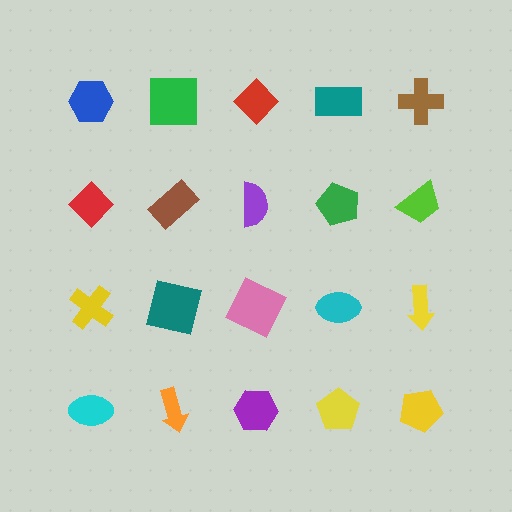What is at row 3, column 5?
A yellow arrow.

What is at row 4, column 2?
An orange arrow.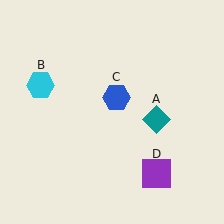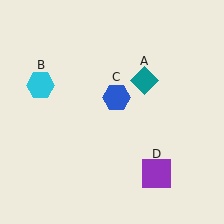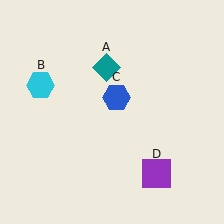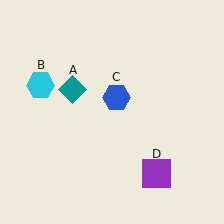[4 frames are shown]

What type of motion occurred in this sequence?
The teal diamond (object A) rotated counterclockwise around the center of the scene.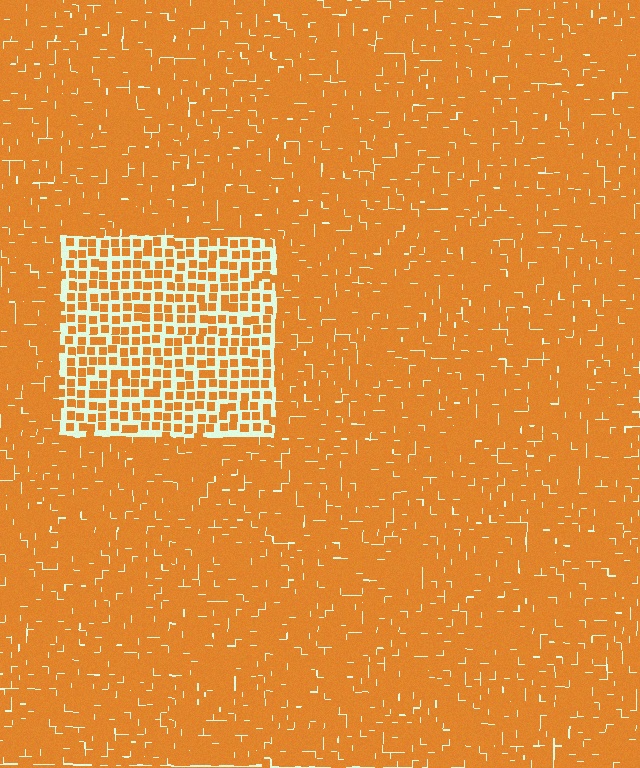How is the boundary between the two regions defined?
The boundary is defined by a change in element density (approximately 2.1x ratio). All elements are the same color, size, and shape.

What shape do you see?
I see a rectangle.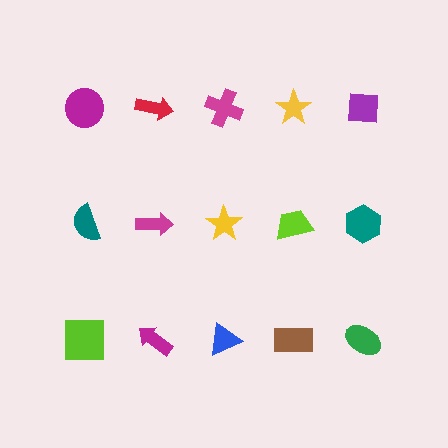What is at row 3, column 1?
A lime square.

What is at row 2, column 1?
A teal semicircle.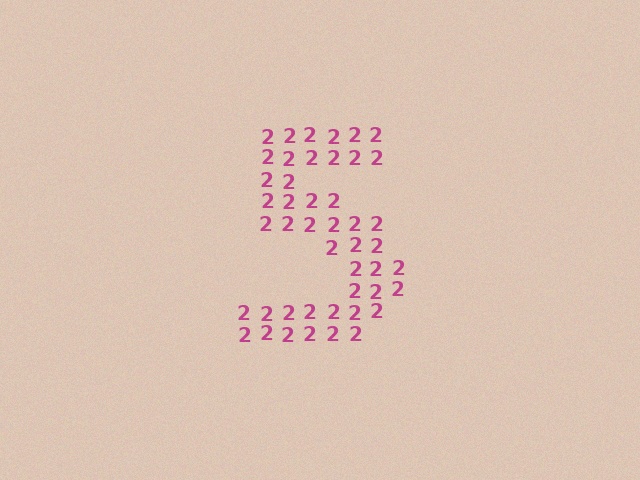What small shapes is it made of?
It is made of small digit 2's.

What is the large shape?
The large shape is the digit 5.